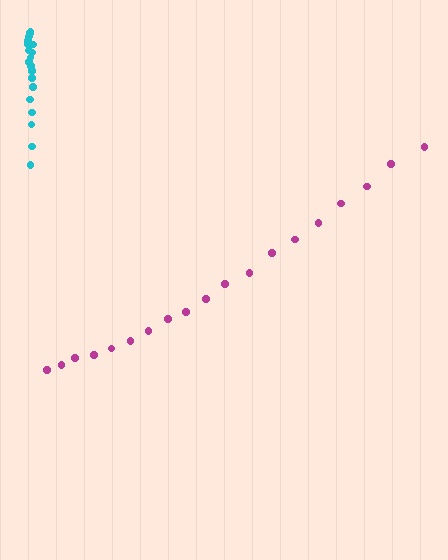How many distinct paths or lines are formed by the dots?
There are 2 distinct paths.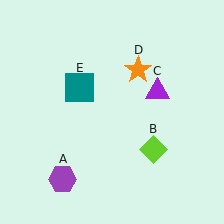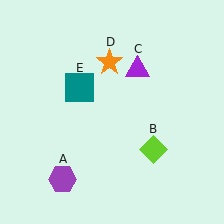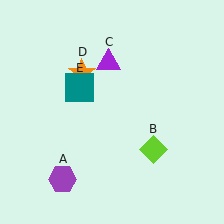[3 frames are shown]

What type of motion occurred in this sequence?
The purple triangle (object C), orange star (object D) rotated counterclockwise around the center of the scene.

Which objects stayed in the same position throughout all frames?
Purple hexagon (object A) and lime diamond (object B) and teal square (object E) remained stationary.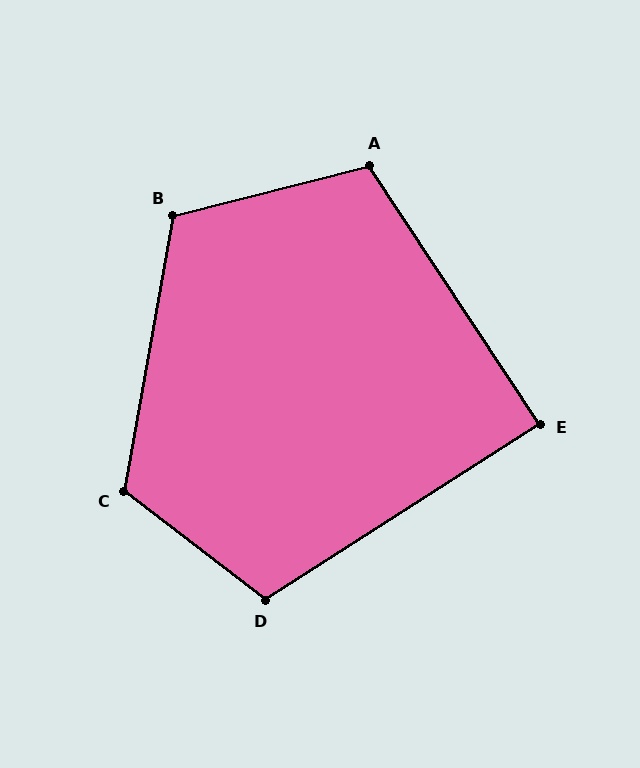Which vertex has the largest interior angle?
C, at approximately 118 degrees.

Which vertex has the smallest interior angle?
E, at approximately 89 degrees.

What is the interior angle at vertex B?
Approximately 114 degrees (obtuse).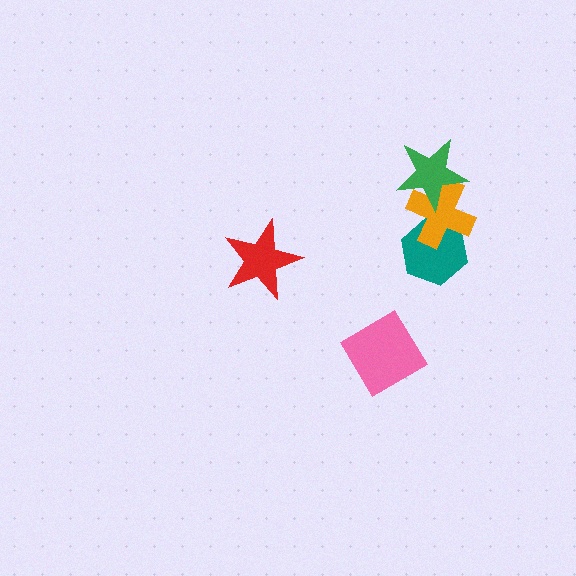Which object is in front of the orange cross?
The green star is in front of the orange cross.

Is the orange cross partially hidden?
Yes, it is partially covered by another shape.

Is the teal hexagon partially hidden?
Yes, it is partially covered by another shape.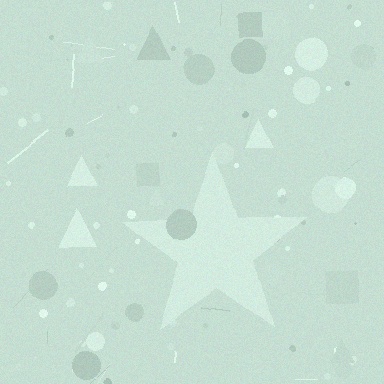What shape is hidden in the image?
A star is hidden in the image.